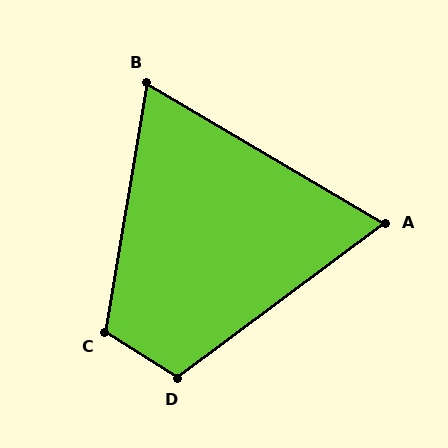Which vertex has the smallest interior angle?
A, at approximately 67 degrees.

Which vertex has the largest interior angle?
C, at approximately 113 degrees.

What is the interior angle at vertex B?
Approximately 69 degrees (acute).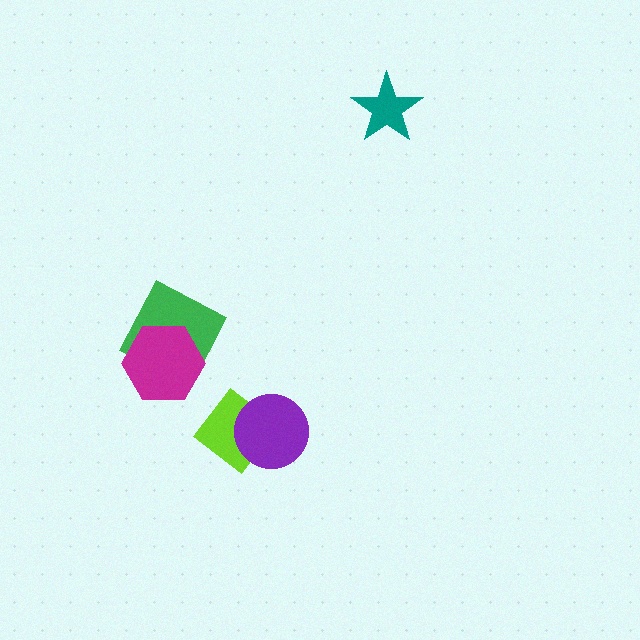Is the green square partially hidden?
Yes, it is partially covered by another shape.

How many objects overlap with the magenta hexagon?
1 object overlaps with the magenta hexagon.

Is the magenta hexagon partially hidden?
No, no other shape covers it.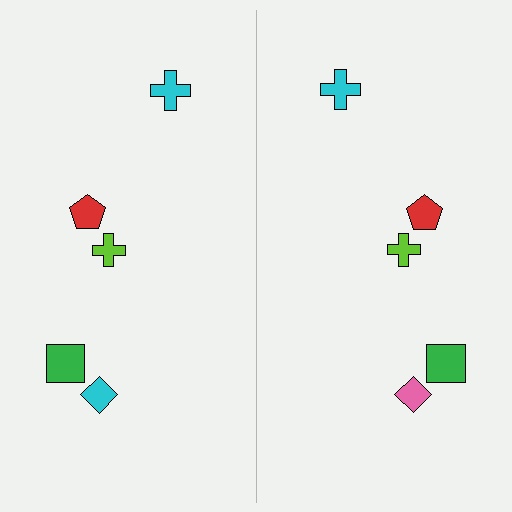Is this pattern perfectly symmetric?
No, the pattern is not perfectly symmetric. The pink diamond on the right side breaks the symmetry — its mirror counterpart is cyan.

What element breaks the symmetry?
The pink diamond on the right side breaks the symmetry — its mirror counterpart is cyan.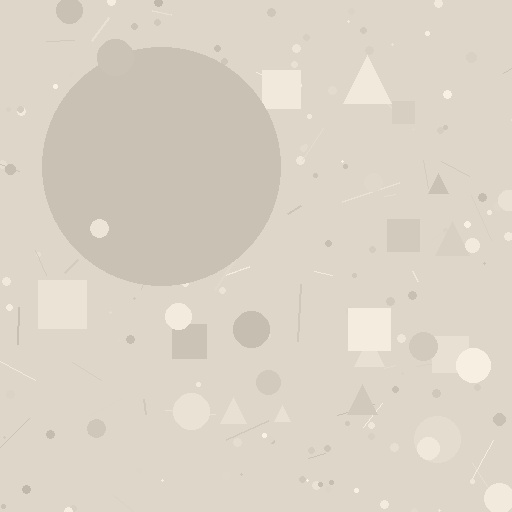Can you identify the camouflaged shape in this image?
The camouflaged shape is a circle.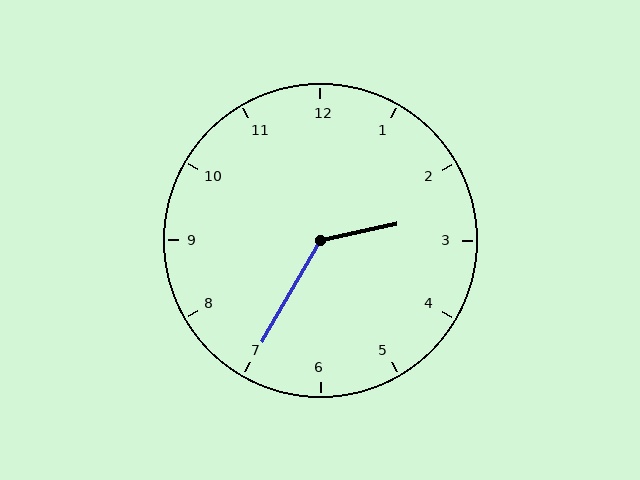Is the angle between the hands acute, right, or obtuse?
It is obtuse.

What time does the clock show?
2:35.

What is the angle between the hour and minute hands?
Approximately 132 degrees.